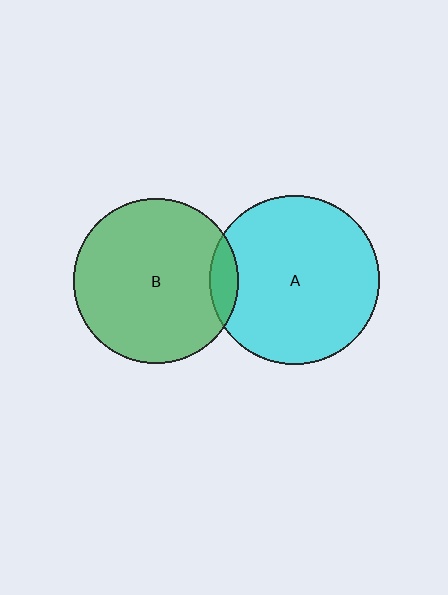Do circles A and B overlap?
Yes.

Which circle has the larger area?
Circle A (cyan).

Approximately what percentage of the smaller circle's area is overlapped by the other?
Approximately 10%.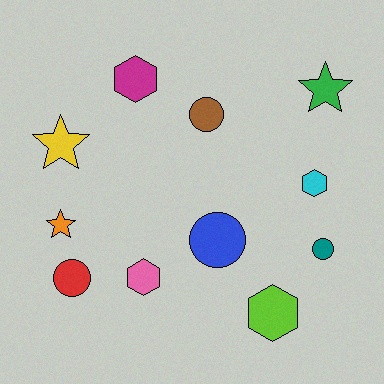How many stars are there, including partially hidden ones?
There are 3 stars.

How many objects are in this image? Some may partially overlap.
There are 11 objects.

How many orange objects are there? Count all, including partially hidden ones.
There is 1 orange object.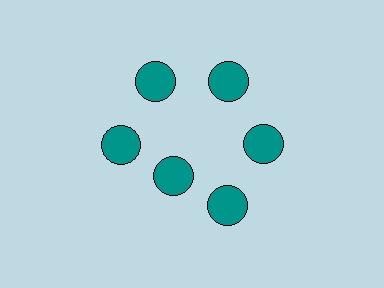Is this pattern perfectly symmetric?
No. The 6 teal circles are arranged in a ring, but one element near the 7 o'clock position is pulled inward toward the center, breaking the 6-fold rotational symmetry.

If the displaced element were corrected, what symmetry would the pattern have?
It would have 6-fold rotational symmetry — the pattern would map onto itself every 60 degrees.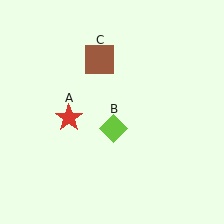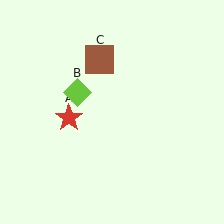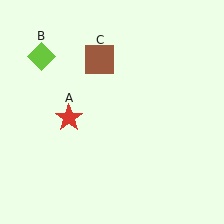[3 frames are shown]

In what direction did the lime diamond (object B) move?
The lime diamond (object B) moved up and to the left.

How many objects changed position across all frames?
1 object changed position: lime diamond (object B).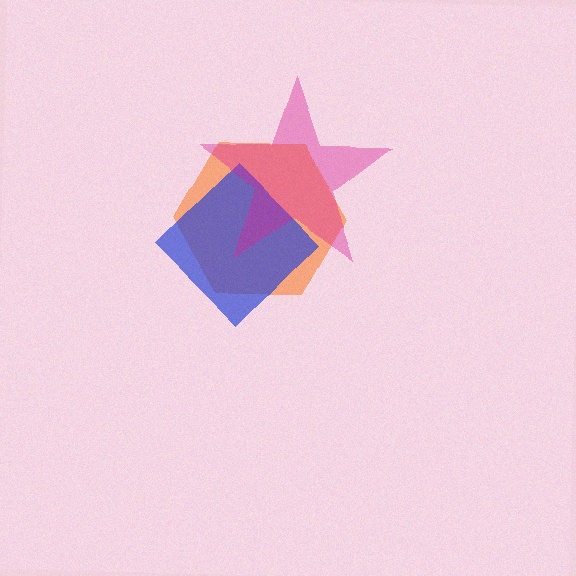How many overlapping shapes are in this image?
There are 3 overlapping shapes in the image.